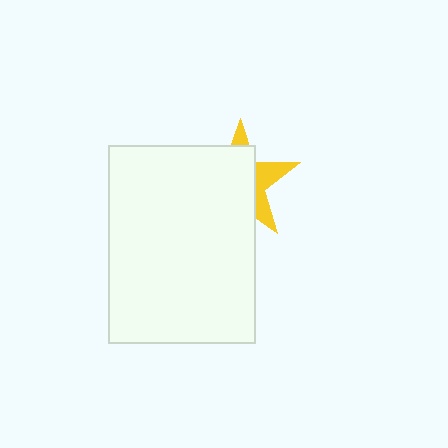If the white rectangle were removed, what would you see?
You would see the complete yellow star.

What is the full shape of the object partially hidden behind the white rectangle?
The partially hidden object is a yellow star.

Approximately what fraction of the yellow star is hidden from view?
Roughly 68% of the yellow star is hidden behind the white rectangle.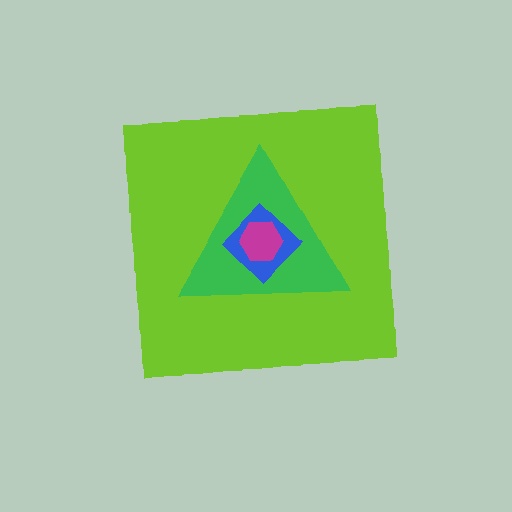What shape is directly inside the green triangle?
The blue diamond.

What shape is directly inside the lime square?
The green triangle.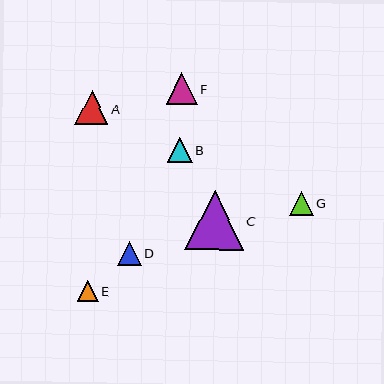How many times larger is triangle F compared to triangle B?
Triangle F is approximately 1.2 times the size of triangle B.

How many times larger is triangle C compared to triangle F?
Triangle C is approximately 1.9 times the size of triangle F.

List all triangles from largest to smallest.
From largest to smallest: C, A, F, B, G, D, E.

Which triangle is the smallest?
Triangle E is the smallest with a size of approximately 21 pixels.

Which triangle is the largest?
Triangle C is the largest with a size of approximately 59 pixels.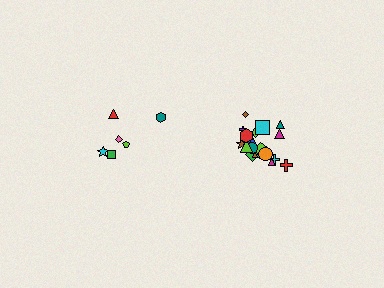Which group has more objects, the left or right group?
The right group.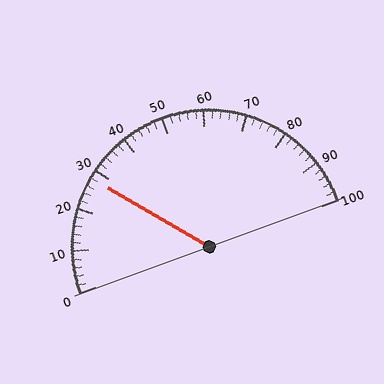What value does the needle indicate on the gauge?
The needle indicates approximately 28.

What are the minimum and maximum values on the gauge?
The gauge ranges from 0 to 100.